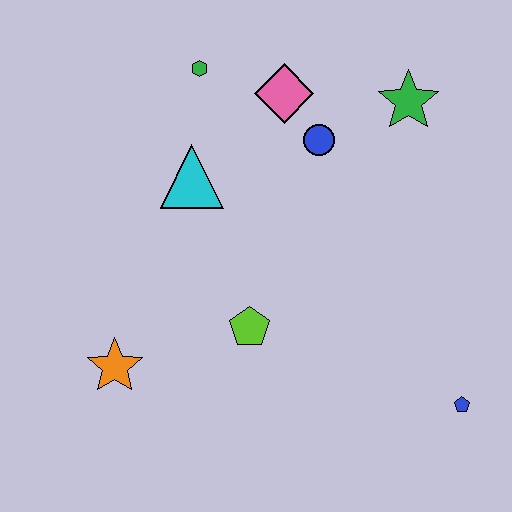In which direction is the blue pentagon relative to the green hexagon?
The blue pentagon is below the green hexagon.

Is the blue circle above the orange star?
Yes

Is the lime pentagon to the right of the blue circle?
No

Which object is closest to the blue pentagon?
The lime pentagon is closest to the blue pentagon.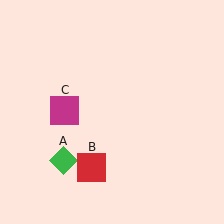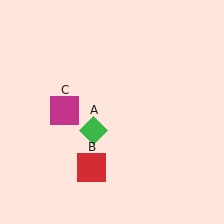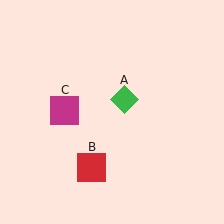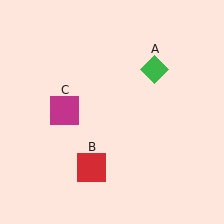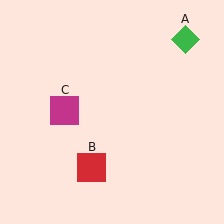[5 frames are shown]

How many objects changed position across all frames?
1 object changed position: green diamond (object A).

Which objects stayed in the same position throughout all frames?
Red square (object B) and magenta square (object C) remained stationary.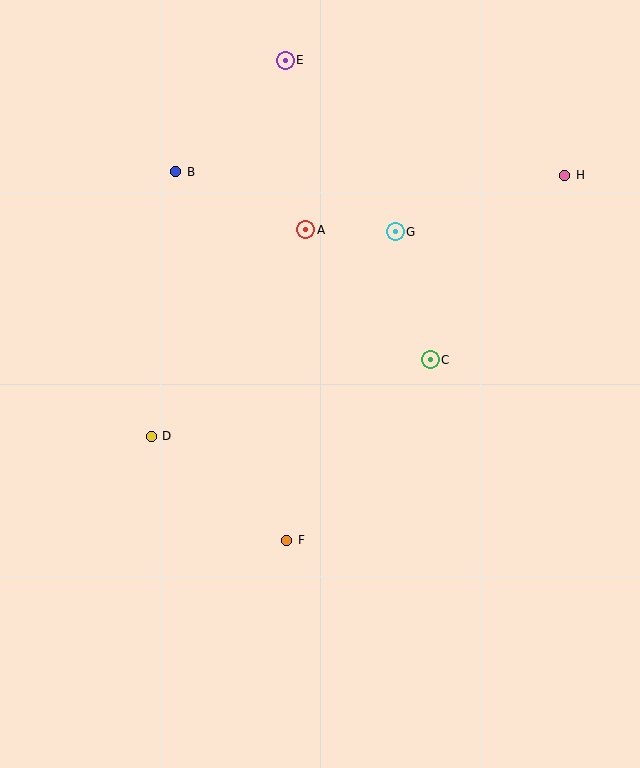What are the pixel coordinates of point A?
Point A is at (306, 230).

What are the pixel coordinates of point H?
Point H is at (565, 175).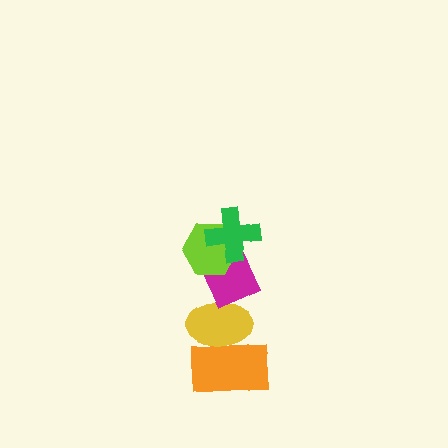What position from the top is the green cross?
The green cross is 1st from the top.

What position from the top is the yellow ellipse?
The yellow ellipse is 4th from the top.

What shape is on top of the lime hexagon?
The green cross is on top of the lime hexagon.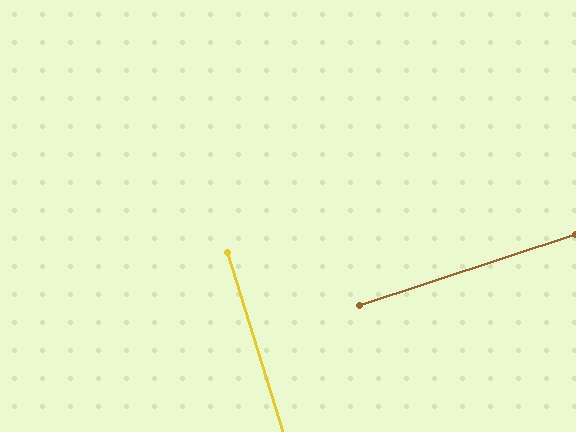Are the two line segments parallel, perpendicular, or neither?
Perpendicular — they meet at approximately 89°.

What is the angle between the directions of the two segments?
Approximately 89 degrees.